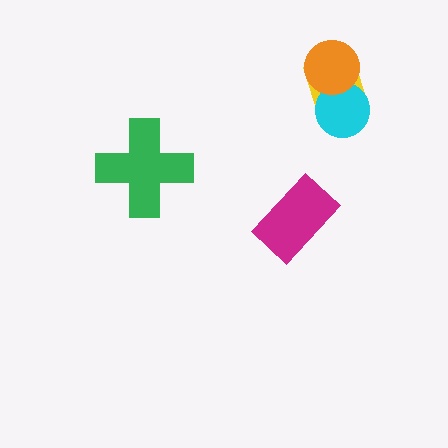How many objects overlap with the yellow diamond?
2 objects overlap with the yellow diamond.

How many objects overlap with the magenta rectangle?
0 objects overlap with the magenta rectangle.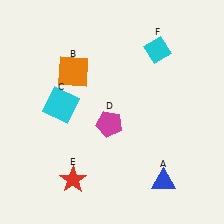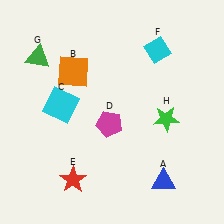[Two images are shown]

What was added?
A green triangle (G), a green star (H) were added in Image 2.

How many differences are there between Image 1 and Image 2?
There are 2 differences between the two images.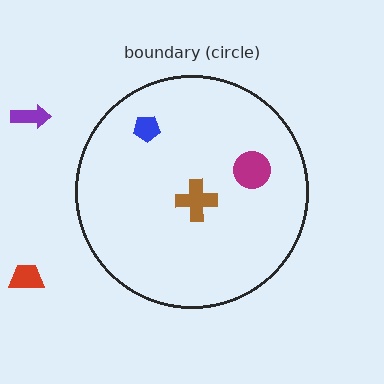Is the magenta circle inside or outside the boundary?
Inside.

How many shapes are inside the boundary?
3 inside, 2 outside.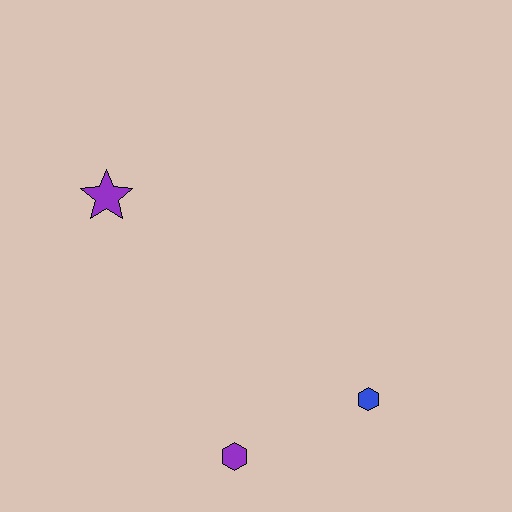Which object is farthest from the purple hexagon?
The purple star is farthest from the purple hexagon.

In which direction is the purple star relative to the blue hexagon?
The purple star is to the left of the blue hexagon.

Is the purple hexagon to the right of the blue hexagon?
No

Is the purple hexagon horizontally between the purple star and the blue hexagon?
Yes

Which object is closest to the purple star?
The purple hexagon is closest to the purple star.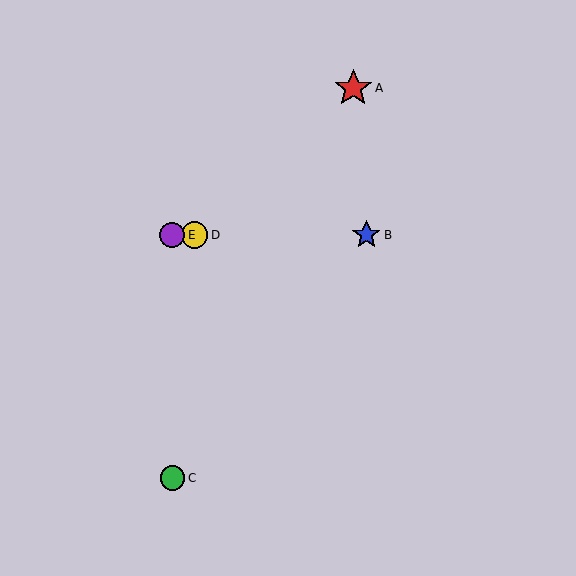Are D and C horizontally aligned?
No, D is at y≈235 and C is at y≈478.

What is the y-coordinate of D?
Object D is at y≈235.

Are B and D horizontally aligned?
Yes, both are at y≈235.